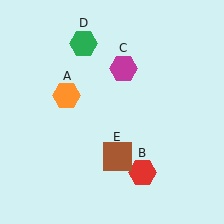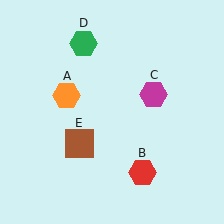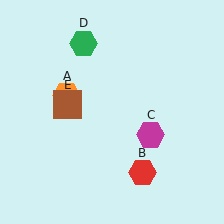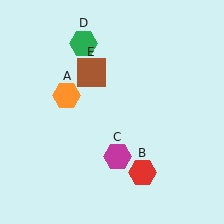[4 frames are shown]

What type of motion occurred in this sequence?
The magenta hexagon (object C), brown square (object E) rotated clockwise around the center of the scene.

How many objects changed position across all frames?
2 objects changed position: magenta hexagon (object C), brown square (object E).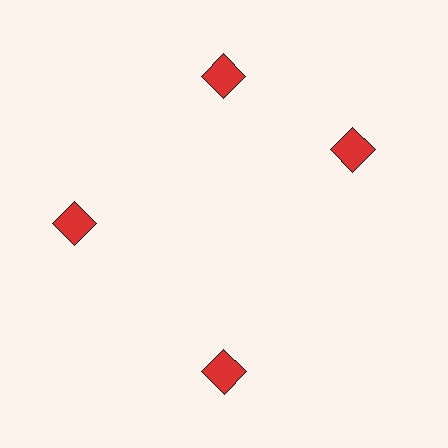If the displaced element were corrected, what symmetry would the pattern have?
It would have 4-fold rotational symmetry — the pattern would map onto itself every 90 degrees.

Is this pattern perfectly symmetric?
No. The 4 red squares are arranged in a ring, but one element near the 3 o'clock position is rotated out of alignment along the ring, breaking the 4-fold rotational symmetry.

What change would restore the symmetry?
The symmetry would be restored by rotating it back into even spacing with its neighbors so that all 4 squares sit at equal angles and equal distance from the center.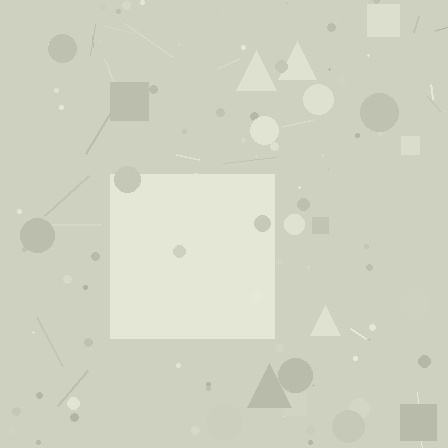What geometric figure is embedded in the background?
A square is embedded in the background.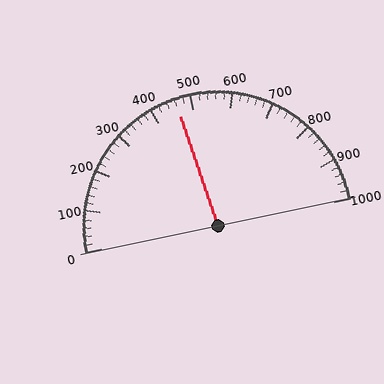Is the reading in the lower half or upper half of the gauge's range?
The reading is in the lower half of the range (0 to 1000).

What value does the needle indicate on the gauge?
The needle indicates approximately 460.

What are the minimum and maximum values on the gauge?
The gauge ranges from 0 to 1000.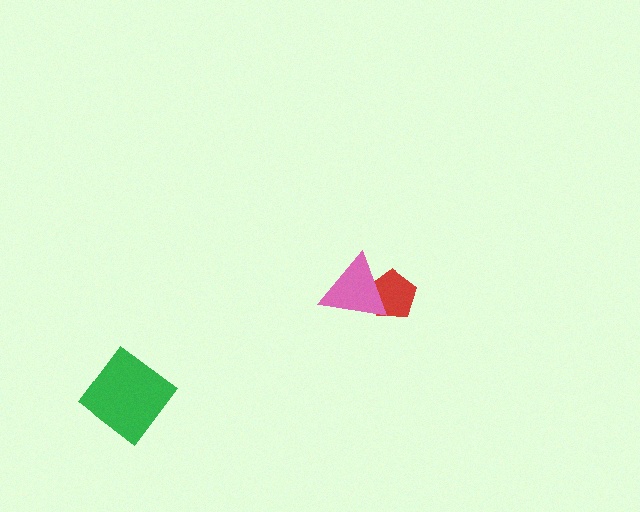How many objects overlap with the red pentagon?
1 object overlaps with the red pentagon.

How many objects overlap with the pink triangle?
1 object overlaps with the pink triangle.